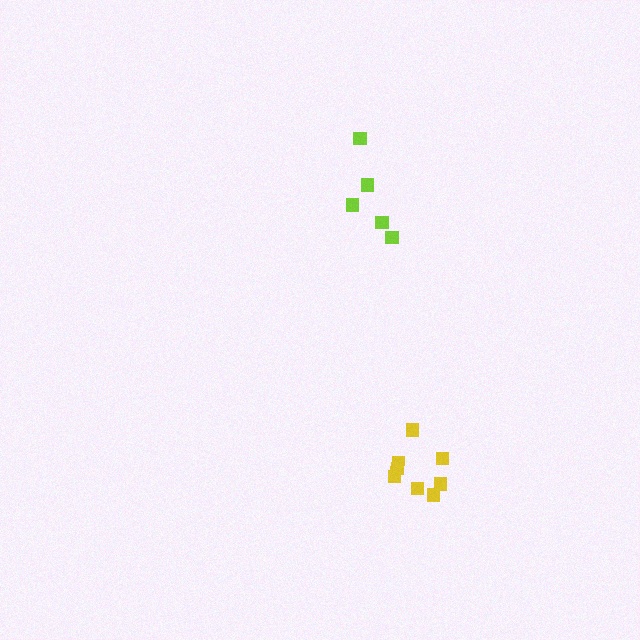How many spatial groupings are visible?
There are 2 spatial groupings.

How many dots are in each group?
Group 1: 5 dots, Group 2: 8 dots (13 total).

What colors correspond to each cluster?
The clusters are colored: lime, yellow.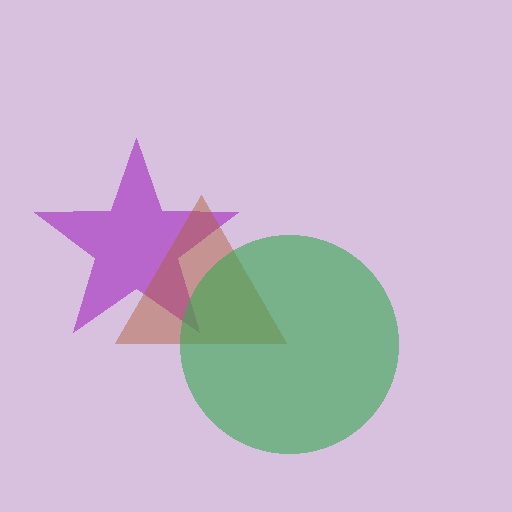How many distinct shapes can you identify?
There are 3 distinct shapes: a purple star, a brown triangle, a green circle.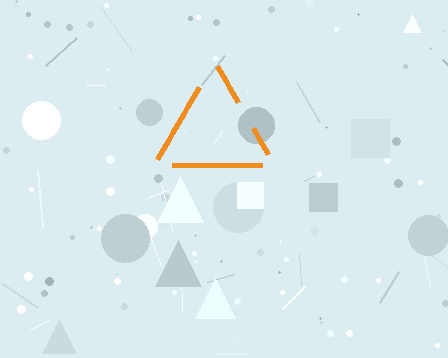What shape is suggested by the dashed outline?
The dashed outline suggests a triangle.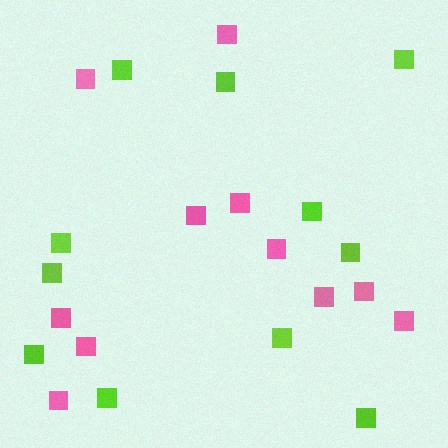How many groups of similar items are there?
There are 2 groups: one group of pink squares (11) and one group of lime squares (11).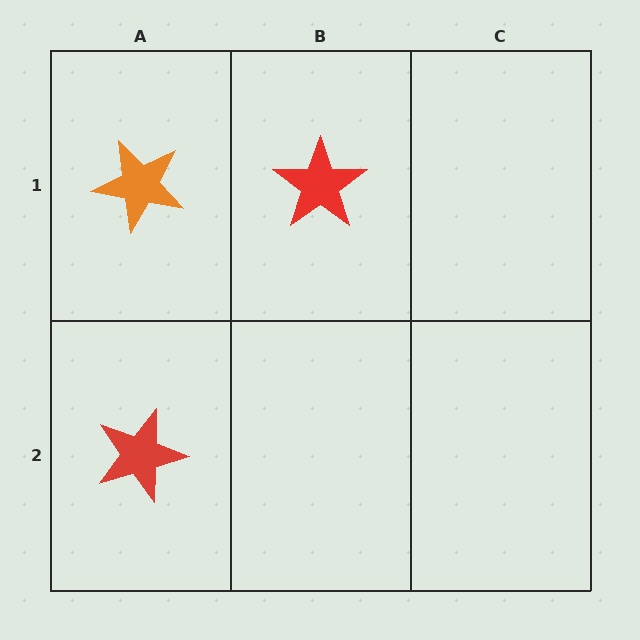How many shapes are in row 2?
1 shape.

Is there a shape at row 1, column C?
No, that cell is empty.